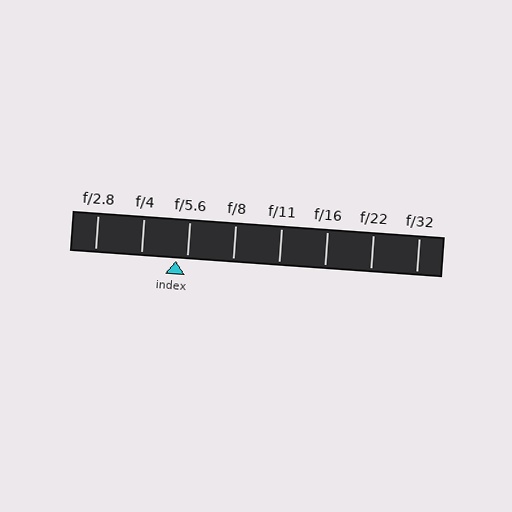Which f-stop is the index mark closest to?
The index mark is closest to f/5.6.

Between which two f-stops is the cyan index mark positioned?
The index mark is between f/4 and f/5.6.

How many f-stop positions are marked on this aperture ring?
There are 8 f-stop positions marked.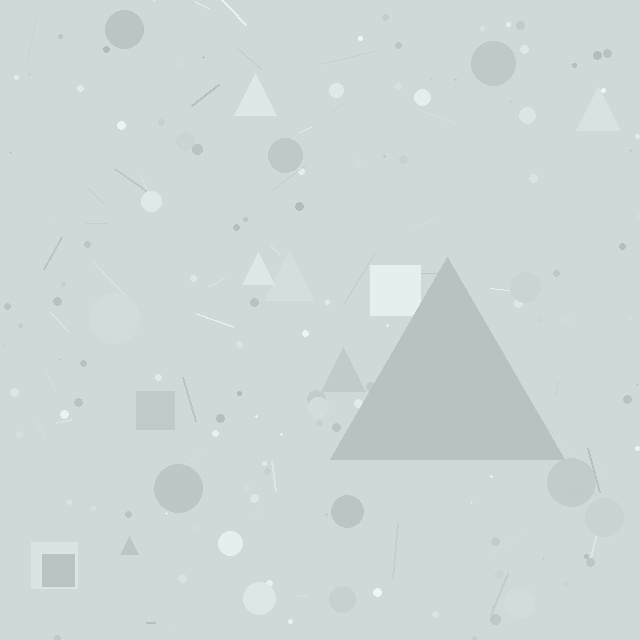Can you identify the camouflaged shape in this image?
The camouflaged shape is a triangle.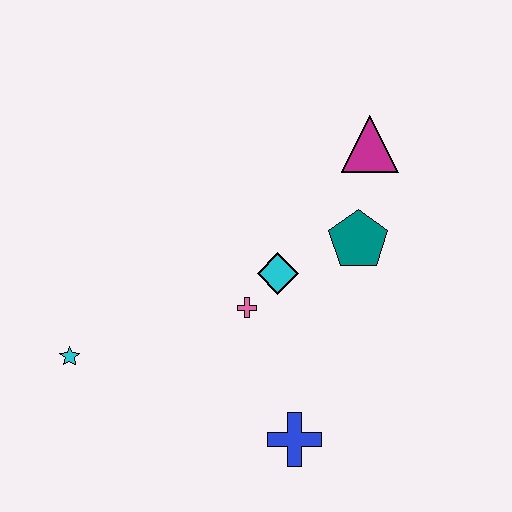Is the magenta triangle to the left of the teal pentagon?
No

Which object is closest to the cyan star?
The pink cross is closest to the cyan star.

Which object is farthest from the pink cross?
The magenta triangle is farthest from the pink cross.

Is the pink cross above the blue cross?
Yes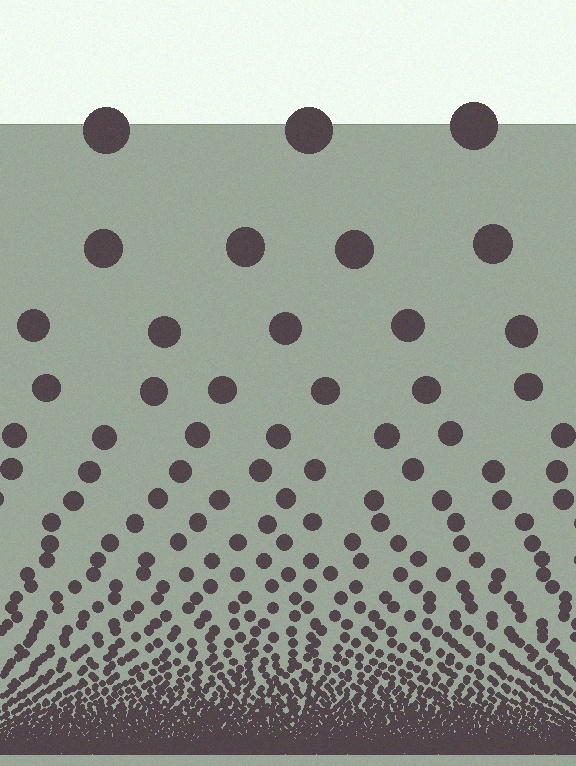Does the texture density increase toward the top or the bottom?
Density increases toward the bottom.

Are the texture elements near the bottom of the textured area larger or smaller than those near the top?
Smaller. The gradient is inverted — elements near the bottom are smaller and denser.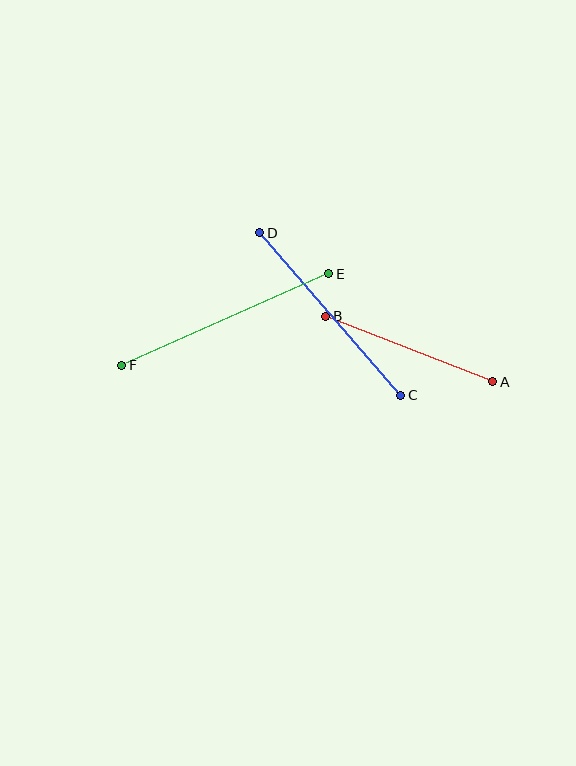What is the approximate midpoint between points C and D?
The midpoint is at approximately (330, 314) pixels.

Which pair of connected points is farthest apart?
Points E and F are farthest apart.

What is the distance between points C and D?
The distance is approximately 215 pixels.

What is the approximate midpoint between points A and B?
The midpoint is at approximately (409, 349) pixels.